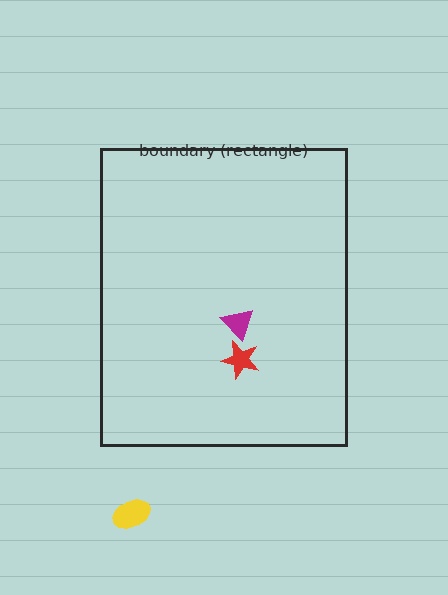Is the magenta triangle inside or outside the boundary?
Inside.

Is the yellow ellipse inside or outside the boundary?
Outside.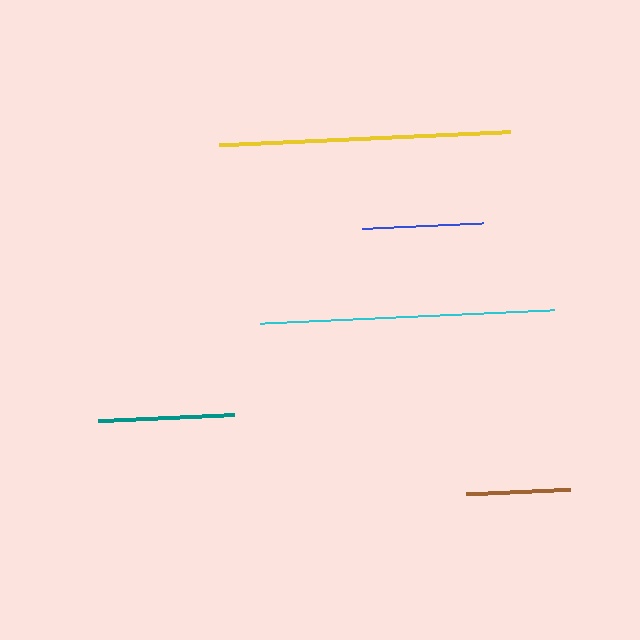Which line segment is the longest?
The cyan line is the longest at approximately 294 pixels.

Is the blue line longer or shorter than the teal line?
The teal line is longer than the blue line.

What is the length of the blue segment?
The blue segment is approximately 121 pixels long.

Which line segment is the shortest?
The brown line is the shortest at approximately 104 pixels.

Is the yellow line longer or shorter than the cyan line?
The cyan line is longer than the yellow line.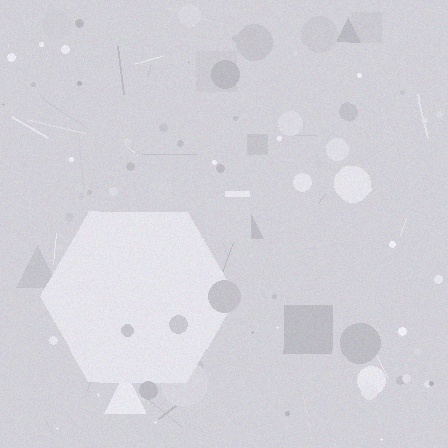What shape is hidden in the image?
A hexagon is hidden in the image.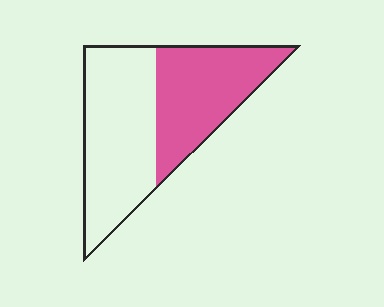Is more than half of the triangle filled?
No.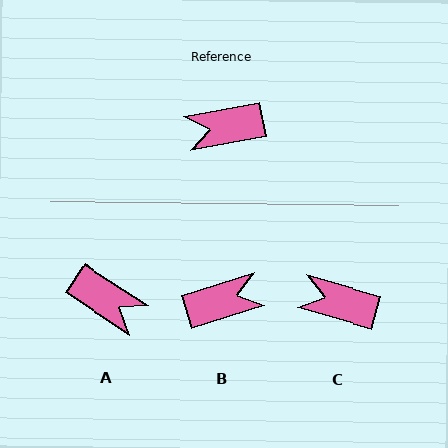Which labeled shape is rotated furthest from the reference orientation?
B, about 173 degrees away.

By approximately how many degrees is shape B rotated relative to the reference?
Approximately 173 degrees clockwise.